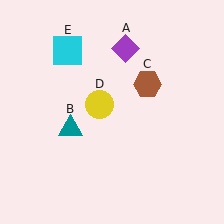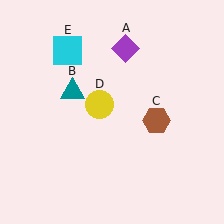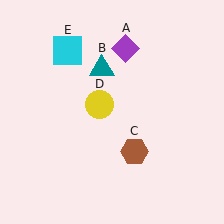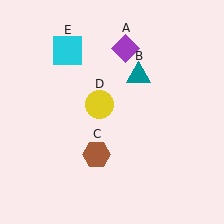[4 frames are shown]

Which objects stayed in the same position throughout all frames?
Purple diamond (object A) and yellow circle (object D) and cyan square (object E) remained stationary.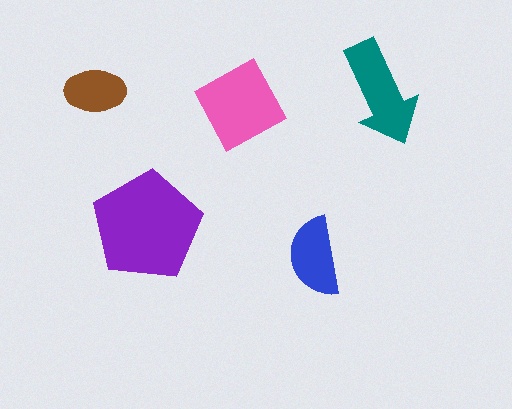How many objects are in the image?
There are 5 objects in the image.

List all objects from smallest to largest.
The brown ellipse, the blue semicircle, the teal arrow, the pink diamond, the purple pentagon.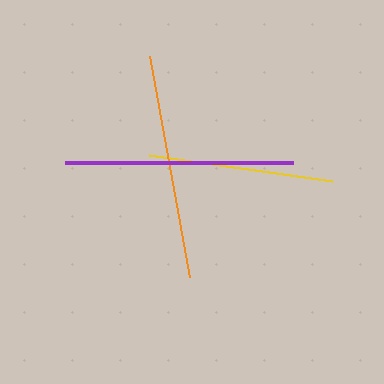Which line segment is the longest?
The purple line is the longest at approximately 228 pixels.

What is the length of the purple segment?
The purple segment is approximately 228 pixels long.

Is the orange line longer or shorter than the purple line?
The purple line is longer than the orange line.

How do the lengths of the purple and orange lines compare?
The purple and orange lines are approximately the same length.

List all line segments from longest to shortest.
From longest to shortest: purple, orange, yellow.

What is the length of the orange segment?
The orange segment is approximately 225 pixels long.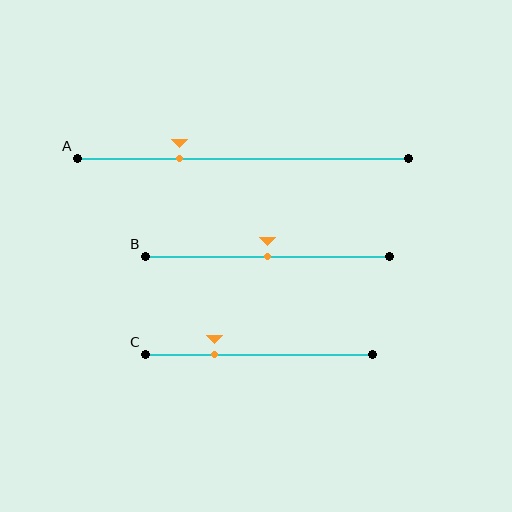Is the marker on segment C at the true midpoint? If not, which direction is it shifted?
No, the marker on segment C is shifted to the left by about 20% of the segment length.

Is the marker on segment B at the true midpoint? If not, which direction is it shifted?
Yes, the marker on segment B is at the true midpoint.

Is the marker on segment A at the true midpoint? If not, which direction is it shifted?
No, the marker on segment A is shifted to the left by about 19% of the segment length.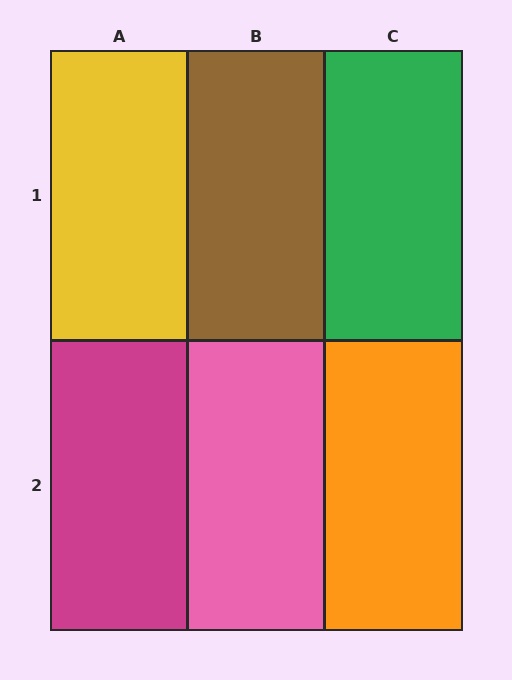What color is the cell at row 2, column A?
Magenta.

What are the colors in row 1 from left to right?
Yellow, brown, green.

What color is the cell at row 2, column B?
Pink.